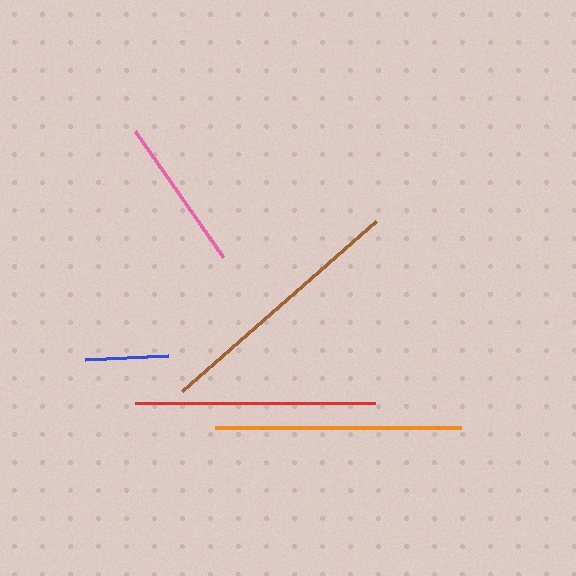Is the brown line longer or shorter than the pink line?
The brown line is longer than the pink line.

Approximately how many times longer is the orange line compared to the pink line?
The orange line is approximately 1.6 times the length of the pink line.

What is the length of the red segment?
The red segment is approximately 240 pixels long.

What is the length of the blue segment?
The blue segment is approximately 83 pixels long.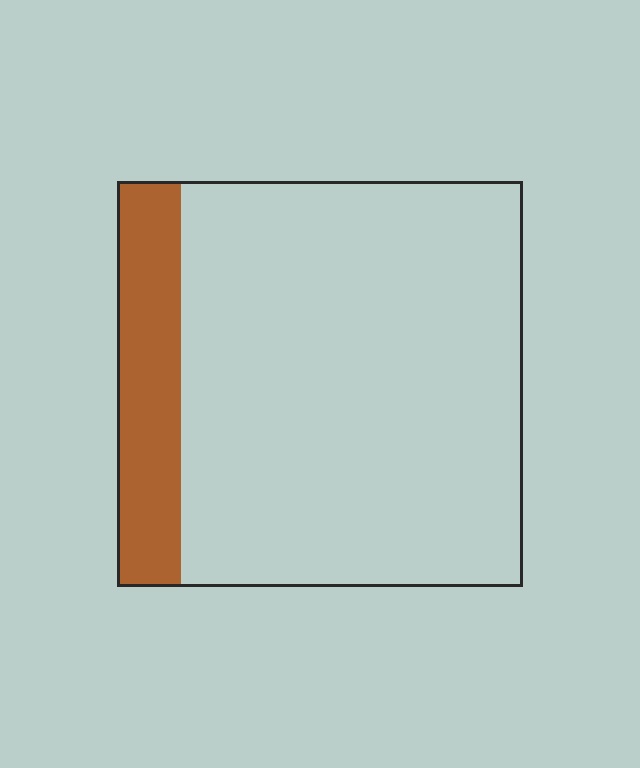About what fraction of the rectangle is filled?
About one sixth (1/6).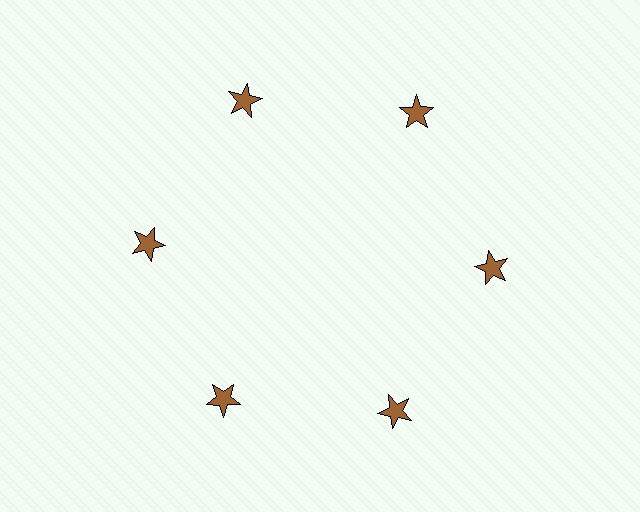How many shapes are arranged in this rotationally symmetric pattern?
There are 6 shapes, arranged in 6 groups of 1.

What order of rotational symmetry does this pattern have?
This pattern has 6-fold rotational symmetry.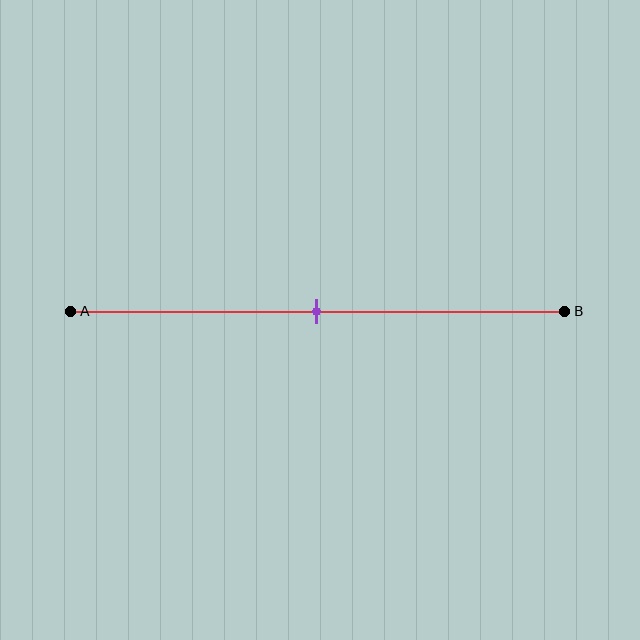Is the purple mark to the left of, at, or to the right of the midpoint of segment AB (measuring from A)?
The purple mark is approximately at the midpoint of segment AB.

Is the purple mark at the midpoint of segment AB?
Yes, the mark is approximately at the midpoint.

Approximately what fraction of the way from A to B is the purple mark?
The purple mark is approximately 50% of the way from A to B.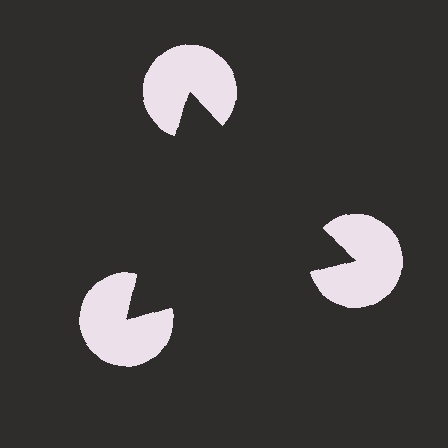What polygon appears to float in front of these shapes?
An illusory triangle — its edges are inferred from the aligned wedge cuts in the pac-man discs, not physically drawn.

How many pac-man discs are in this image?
There are 3 — one at each vertex of the illusory triangle.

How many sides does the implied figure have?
3 sides.